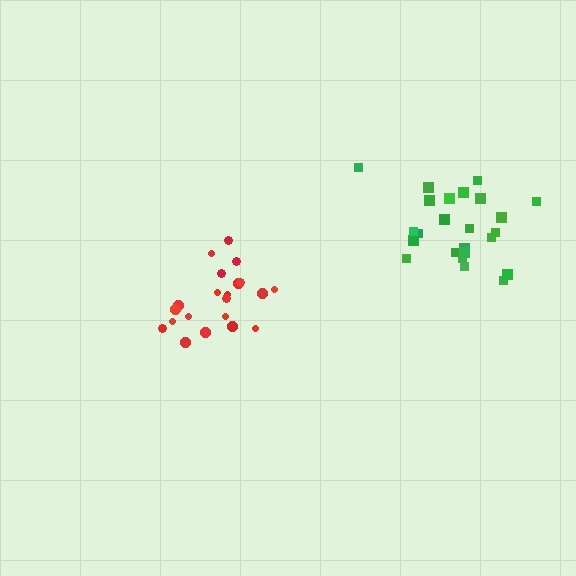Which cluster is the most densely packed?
Red.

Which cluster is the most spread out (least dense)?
Green.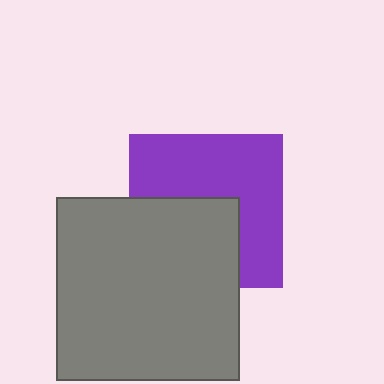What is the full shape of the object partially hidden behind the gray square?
The partially hidden object is a purple square.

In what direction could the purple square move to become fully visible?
The purple square could move up. That would shift it out from behind the gray square entirely.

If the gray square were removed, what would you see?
You would see the complete purple square.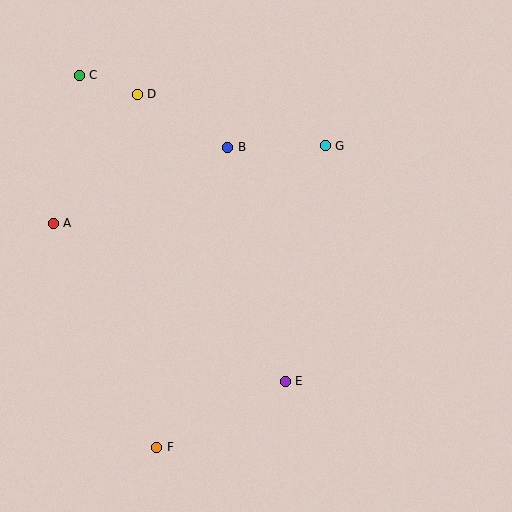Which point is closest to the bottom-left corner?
Point F is closest to the bottom-left corner.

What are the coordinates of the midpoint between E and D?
The midpoint between E and D is at (211, 238).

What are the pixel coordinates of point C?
Point C is at (79, 75).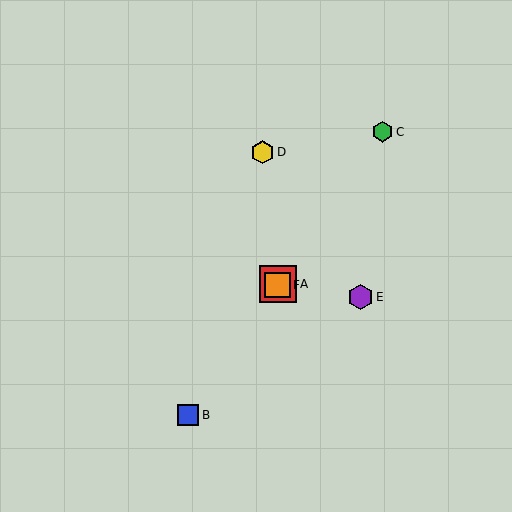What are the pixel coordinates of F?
Object F is at (277, 285).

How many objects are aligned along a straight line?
4 objects (A, B, C, F) are aligned along a straight line.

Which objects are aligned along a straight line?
Objects A, B, C, F are aligned along a straight line.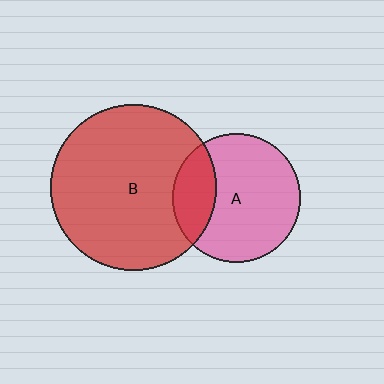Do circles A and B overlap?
Yes.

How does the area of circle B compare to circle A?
Approximately 1.7 times.